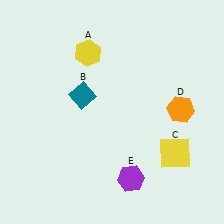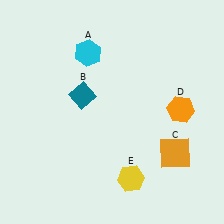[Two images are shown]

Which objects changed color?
A changed from yellow to cyan. C changed from yellow to orange. E changed from purple to yellow.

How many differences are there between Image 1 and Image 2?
There are 3 differences between the two images.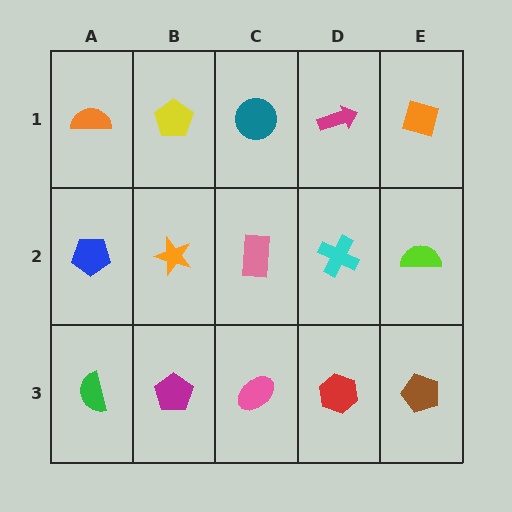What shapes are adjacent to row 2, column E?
An orange diamond (row 1, column E), a brown pentagon (row 3, column E), a cyan cross (row 2, column D).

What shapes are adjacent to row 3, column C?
A pink rectangle (row 2, column C), a magenta pentagon (row 3, column B), a red hexagon (row 3, column D).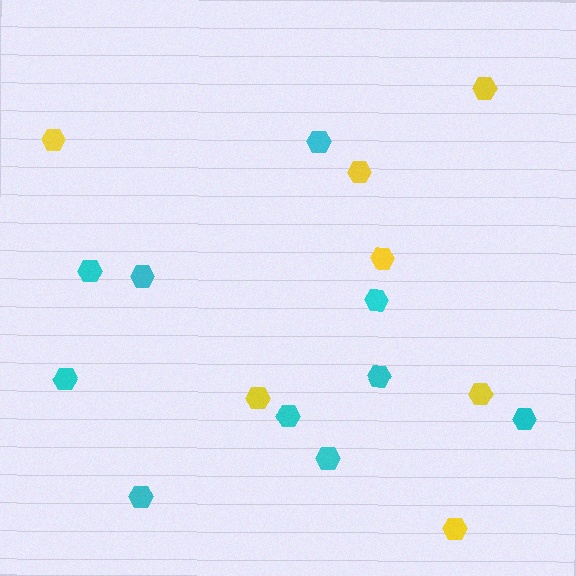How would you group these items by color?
There are 2 groups: one group of yellow hexagons (7) and one group of cyan hexagons (10).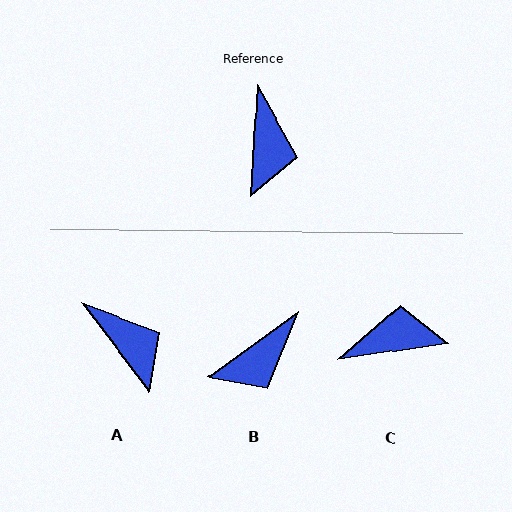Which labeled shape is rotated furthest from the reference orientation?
C, about 102 degrees away.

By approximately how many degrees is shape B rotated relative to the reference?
Approximately 51 degrees clockwise.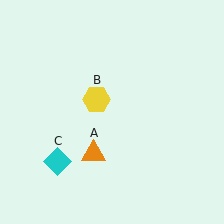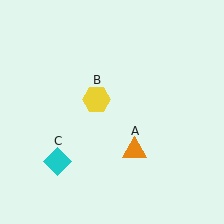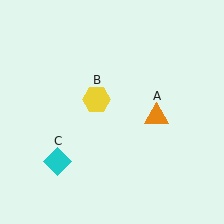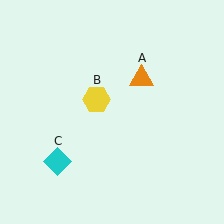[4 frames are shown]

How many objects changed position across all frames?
1 object changed position: orange triangle (object A).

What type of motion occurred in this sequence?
The orange triangle (object A) rotated counterclockwise around the center of the scene.